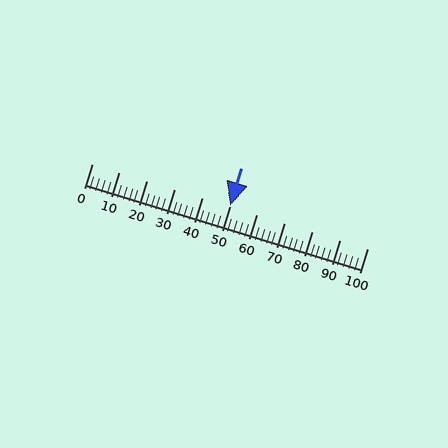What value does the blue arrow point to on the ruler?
The blue arrow points to approximately 50.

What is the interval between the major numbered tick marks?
The major tick marks are spaced 10 units apart.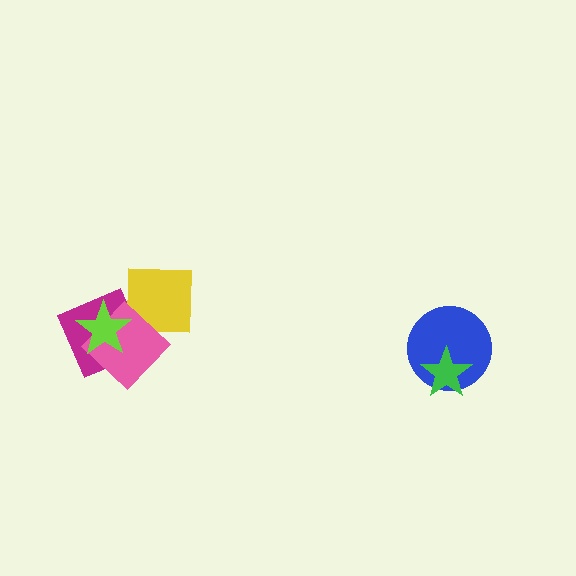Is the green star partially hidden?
No, no other shape covers it.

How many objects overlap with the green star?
1 object overlaps with the green star.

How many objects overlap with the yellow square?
3 objects overlap with the yellow square.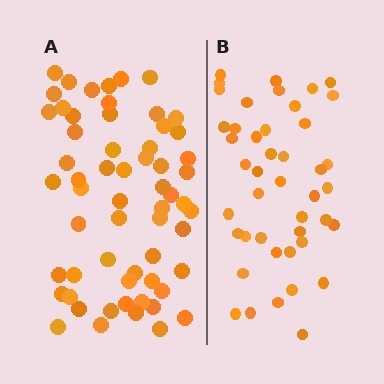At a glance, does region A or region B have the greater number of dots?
Region A (the left region) has more dots.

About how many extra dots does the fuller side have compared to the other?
Region A has approximately 15 more dots than region B.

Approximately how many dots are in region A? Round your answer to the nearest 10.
About 60 dots.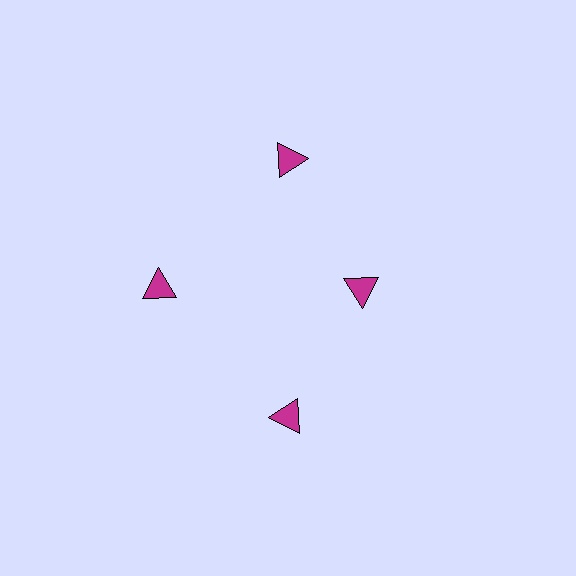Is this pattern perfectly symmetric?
No. The 4 magenta triangles are arranged in a ring, but one element near the 3 o'clock position is pulled inward toward the center, breaking the 4-fold rotational symmetry.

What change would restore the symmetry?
The symmetry would be restored by moving it outward, back onto the ring so that all 4 triangles sit at equal angles and equal distance from the center.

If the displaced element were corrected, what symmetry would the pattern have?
It would have 4-fold rotational symmetry — the pattern would map onto itself every 90 degrees.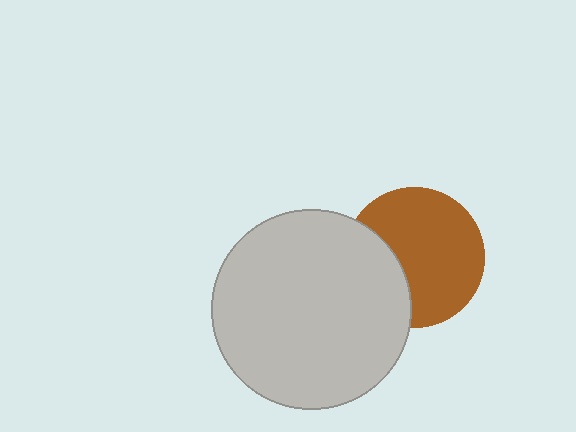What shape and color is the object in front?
The object in front is a light gray circle.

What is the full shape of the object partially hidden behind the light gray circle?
The partially hidden object is a brown circle.